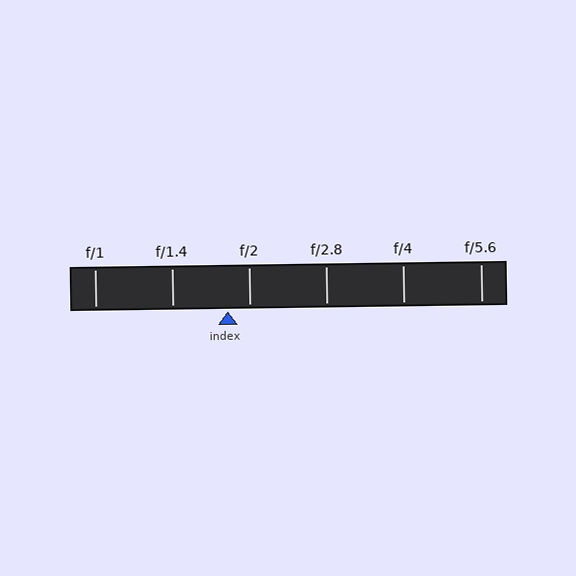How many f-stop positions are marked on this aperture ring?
There are 6 f-stop positions marked.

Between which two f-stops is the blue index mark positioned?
The index mark is between f/1.4 and f/2.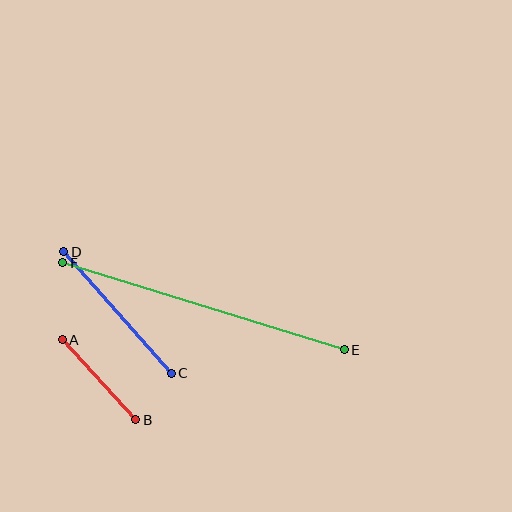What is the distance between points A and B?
The distance is approximately 109 pixels.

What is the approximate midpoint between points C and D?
The midpoint is at approximately (118, 313) pixels.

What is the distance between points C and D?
The distance is approximately 162 pixels.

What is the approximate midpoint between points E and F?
The midpoint is at approximately (204, 306) pixels.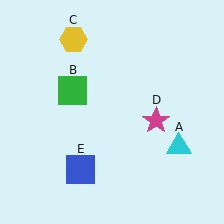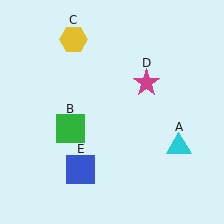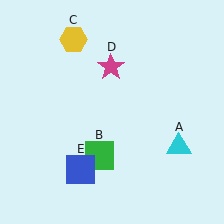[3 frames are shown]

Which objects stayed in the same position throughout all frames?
Cyan triangle (object A) and yellow hexagon (object C) and blue square (object E) remained stationary.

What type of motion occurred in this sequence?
The green square (object B), magenta star (object D) rotated counterclockwise around the center of the scene.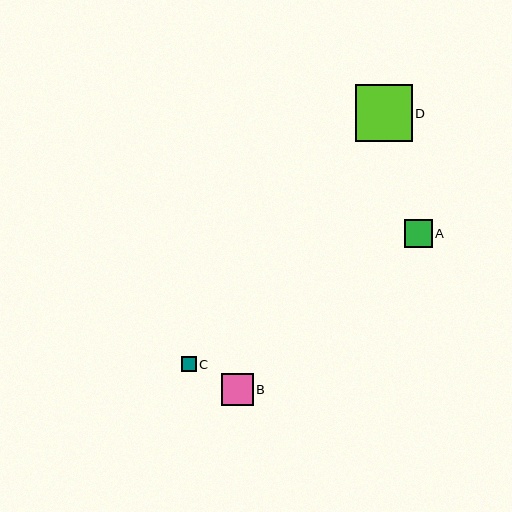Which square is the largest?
Square D is the largest with a size of approximately 57 pixels.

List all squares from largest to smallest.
From largest to smallest: D, B, A, C.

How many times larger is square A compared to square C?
Square A is approximately 1.8 times the size of square C.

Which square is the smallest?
Square C is the smallest with a size of approximately 15 pixels.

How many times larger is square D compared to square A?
Square D is approximately 2.0 times the size of square A.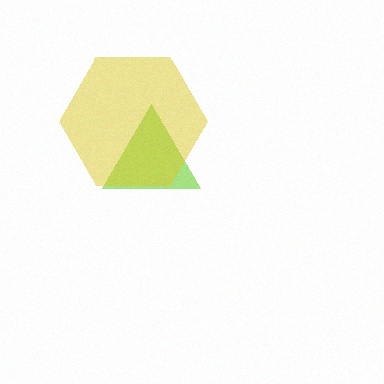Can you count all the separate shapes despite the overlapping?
Yes, there are 2 separate shapes.